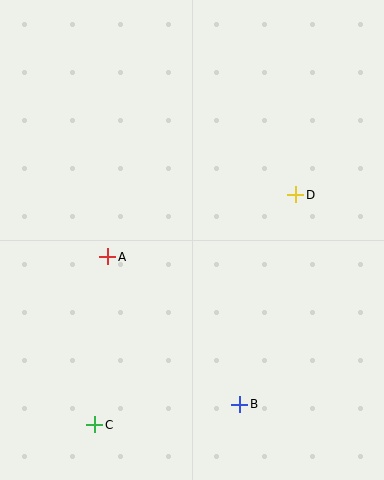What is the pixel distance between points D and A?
The distance between D and A is 198 pixels.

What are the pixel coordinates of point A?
Point A is at (108, 257).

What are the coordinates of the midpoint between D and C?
The midpoint between D and C is at (195, 310).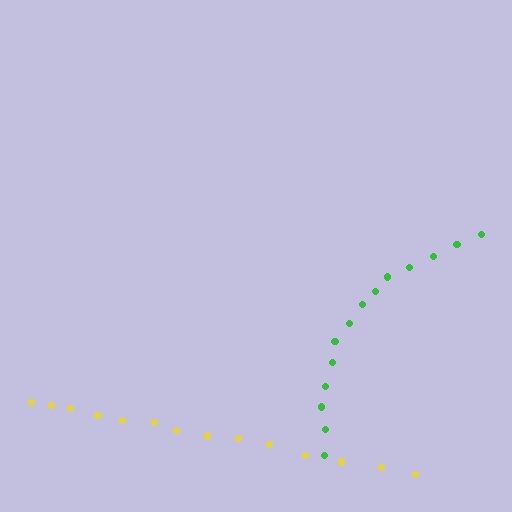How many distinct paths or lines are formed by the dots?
There are 2 distinct paths.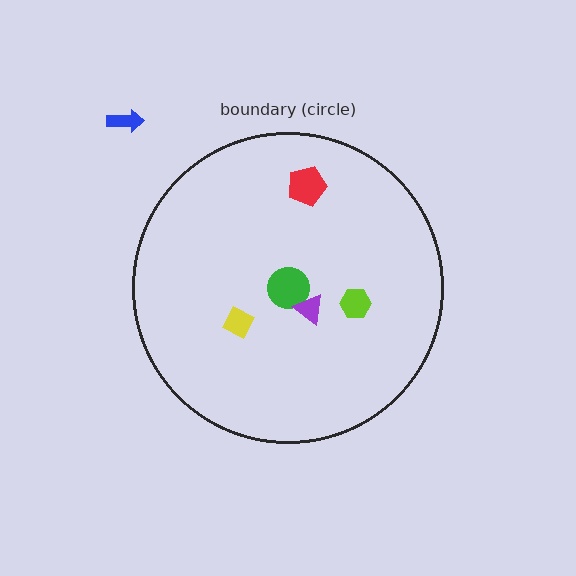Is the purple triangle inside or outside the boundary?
Inside.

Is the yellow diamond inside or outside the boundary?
Inside.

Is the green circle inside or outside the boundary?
Inside.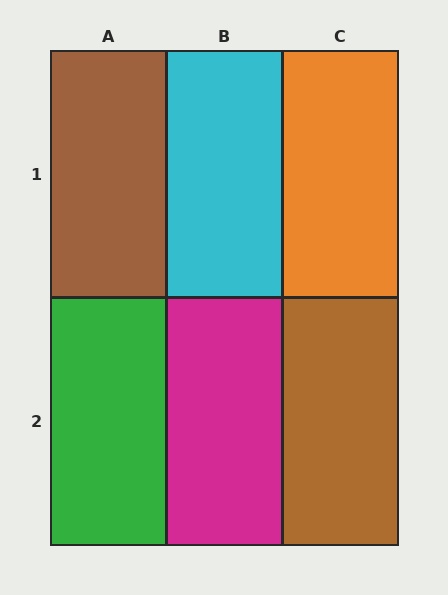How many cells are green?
1 cell is green.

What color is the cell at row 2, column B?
Magenta.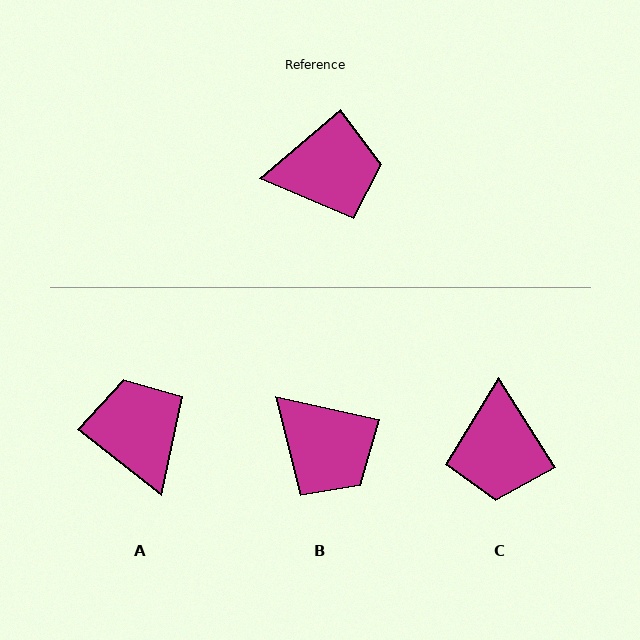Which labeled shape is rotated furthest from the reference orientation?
A, about 101 degrees away.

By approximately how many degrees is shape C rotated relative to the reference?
Approximately 98 degrees clockwise.